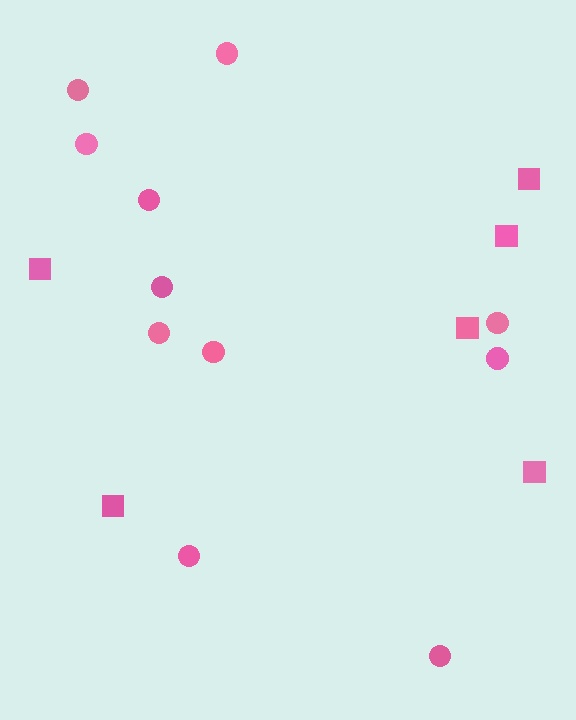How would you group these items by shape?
There are 2 groups: one group of squares (6) and one group of circles (11).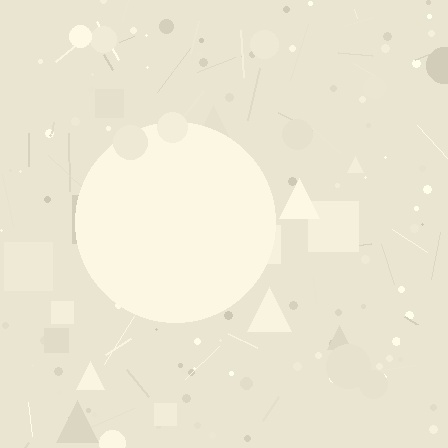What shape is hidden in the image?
A circle is hidden in the image.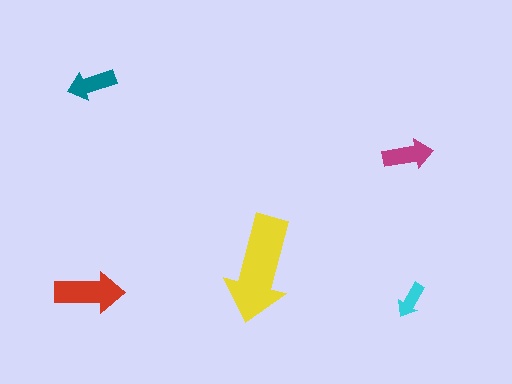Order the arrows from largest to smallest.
the yellow one, the red one, the magenta one, the teal one, the cyan one.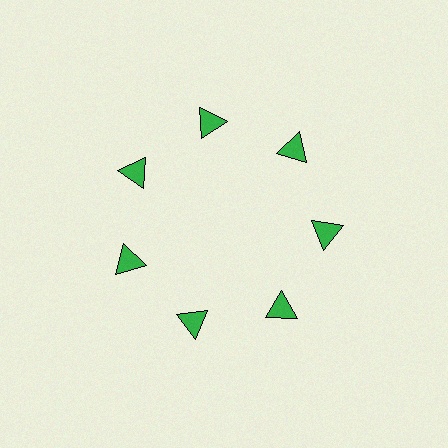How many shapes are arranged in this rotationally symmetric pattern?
There are 7 shapes, arranged in 7 groups of 1.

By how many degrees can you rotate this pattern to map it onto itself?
The pattern maps onto itself every 51 degrees of rotation.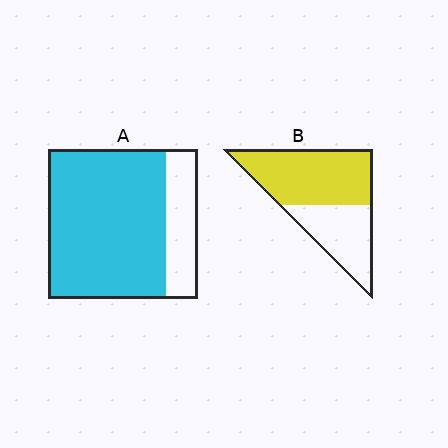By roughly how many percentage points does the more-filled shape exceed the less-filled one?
By roughly 20 percentage points (A over B).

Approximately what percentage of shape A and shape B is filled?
A is approximately 80% and B is approximately 60%.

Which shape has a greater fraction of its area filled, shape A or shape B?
Shape A.